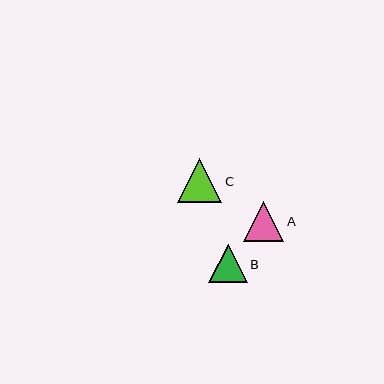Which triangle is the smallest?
Triangle B is the smallest with a size of approximately 38 pixels.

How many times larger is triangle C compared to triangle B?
Triangle C is approximately 1.1 times the size of triangle B.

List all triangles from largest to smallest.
From largest to smallest: C, A, B.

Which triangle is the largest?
Triangle C is the largest with a size of approximately 44 pixels.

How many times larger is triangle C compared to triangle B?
Triangle C is approximately 1.1 times the size of triangle B.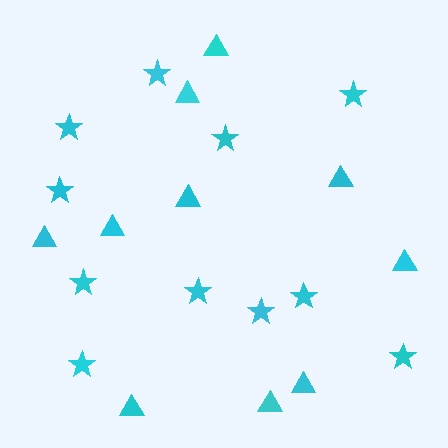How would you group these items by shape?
There are 2 groups: one group of stars (11) and one group of triangles (10).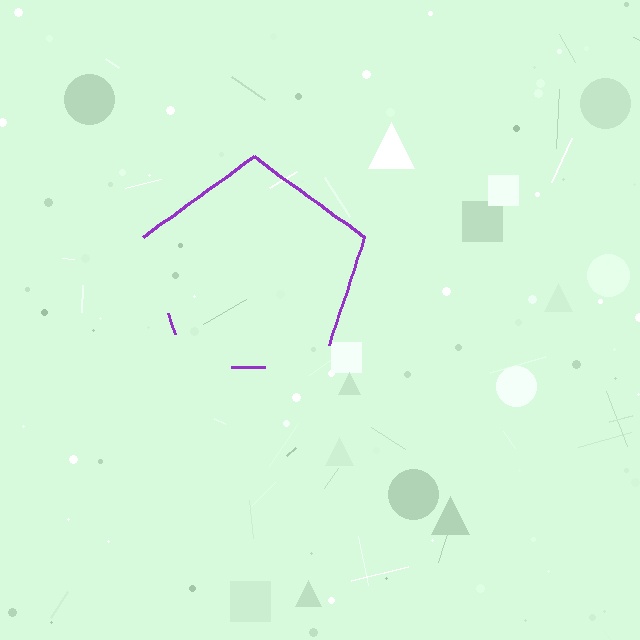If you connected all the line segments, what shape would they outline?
They would outline a pentagon.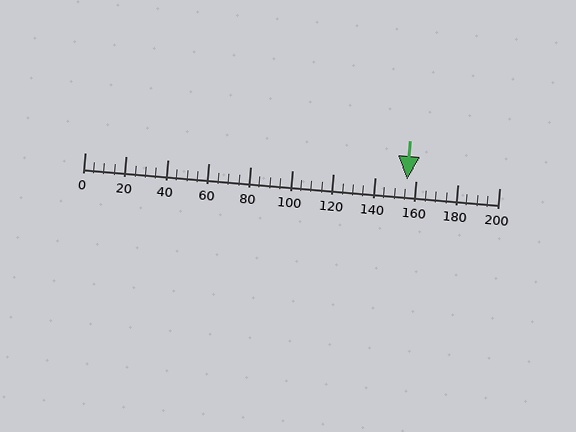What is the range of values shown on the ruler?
The ruler shows values from 0 to 200.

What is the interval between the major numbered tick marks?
The major tick marks are spaced 20 units apart.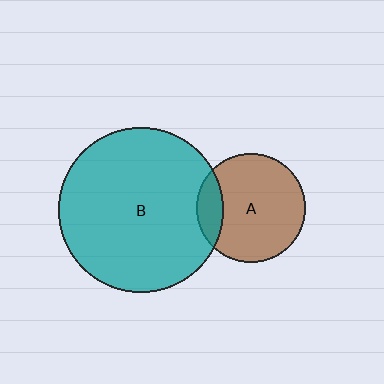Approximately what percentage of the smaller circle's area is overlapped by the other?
Approximately 15%.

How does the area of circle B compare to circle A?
Approximately 2.3 times.